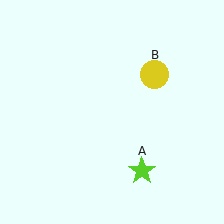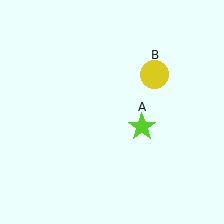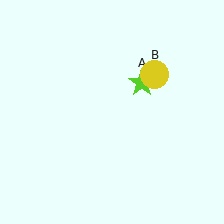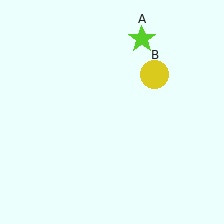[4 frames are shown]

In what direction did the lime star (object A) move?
The lime star (object A) moved up.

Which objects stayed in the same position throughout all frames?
Yellow circle (object B) remained stationary.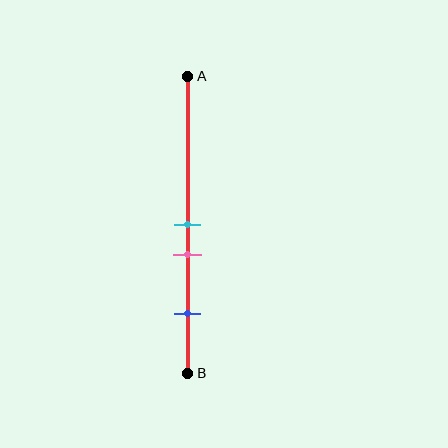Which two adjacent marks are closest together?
The cyan and pink marks are the closest adjacent pair.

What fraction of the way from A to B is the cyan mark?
The cyan mark is approximately 50% (0.5) of the way from A to B.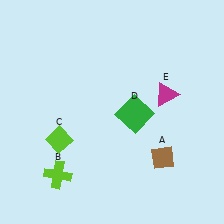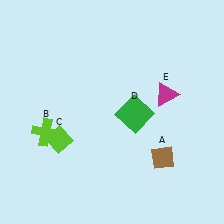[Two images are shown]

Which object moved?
The lime cross (B) moved up.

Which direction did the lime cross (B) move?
The lime cross (B) moved up.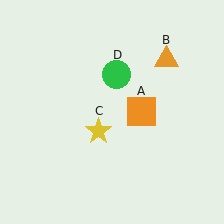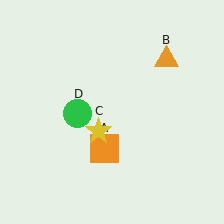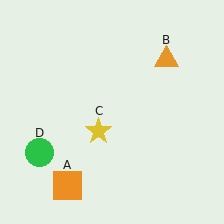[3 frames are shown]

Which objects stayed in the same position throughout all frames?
Orange triangle (object B) and yellow star (object C) remained stationary.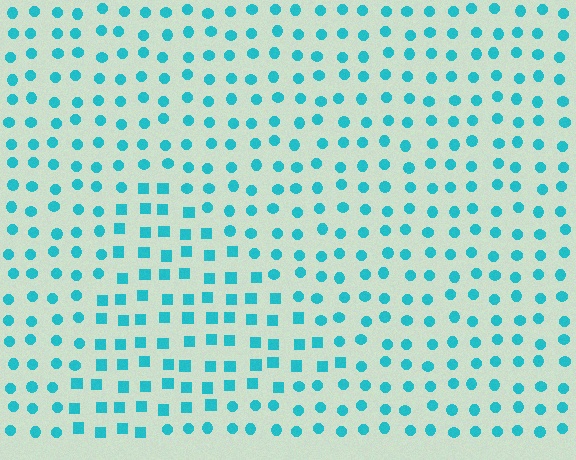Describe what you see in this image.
The image is filled with small cyan elements arranged in a uniform grid. A triangle-shaped region contains squares, while the surrounding area contains circles. The boundary is defined purely by the change in element shape.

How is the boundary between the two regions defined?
The boundary is defined by a change in element shape: squares inside vs. circles outside. All elements share the same color and spacing.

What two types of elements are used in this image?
The image uses squares inside the triangle region and circles outside it.